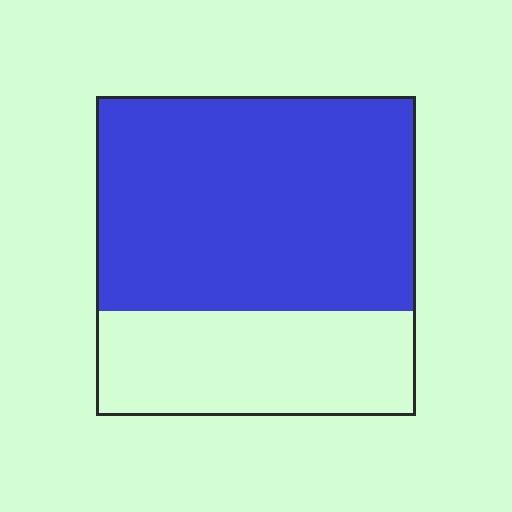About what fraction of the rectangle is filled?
About two thirds (2/3).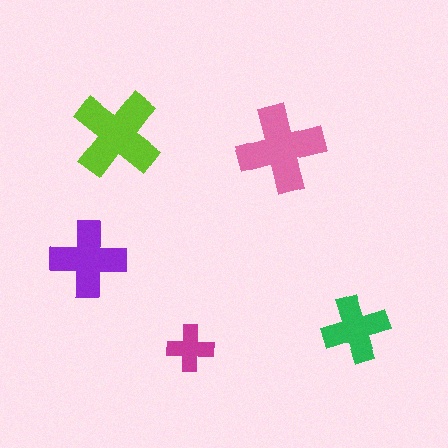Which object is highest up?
The lime cross is topmost.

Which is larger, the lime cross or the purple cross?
The lime one.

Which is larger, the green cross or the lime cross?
The lime one.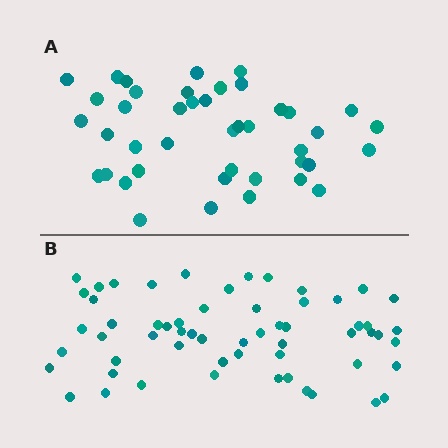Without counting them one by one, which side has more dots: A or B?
Region B (the bottom region) has more dots.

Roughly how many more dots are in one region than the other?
Region B has approximately 15 more dots than region A.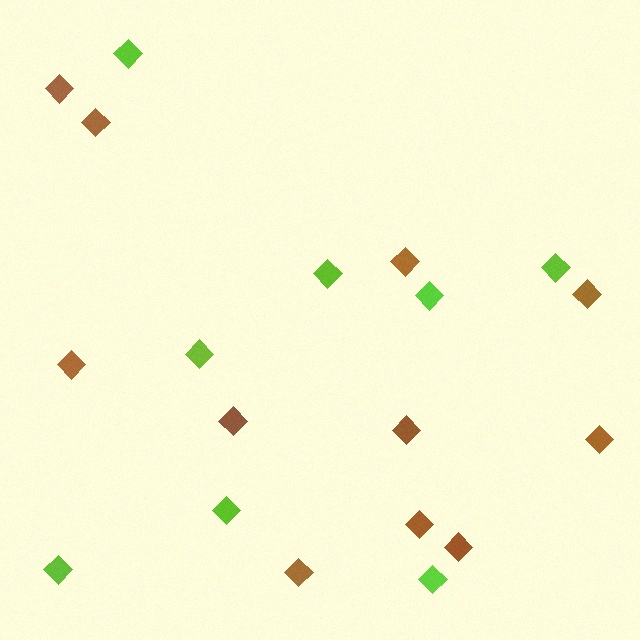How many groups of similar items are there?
There are 2 groups: one group of lime diamonds (8) and one group of brown diamonds (11).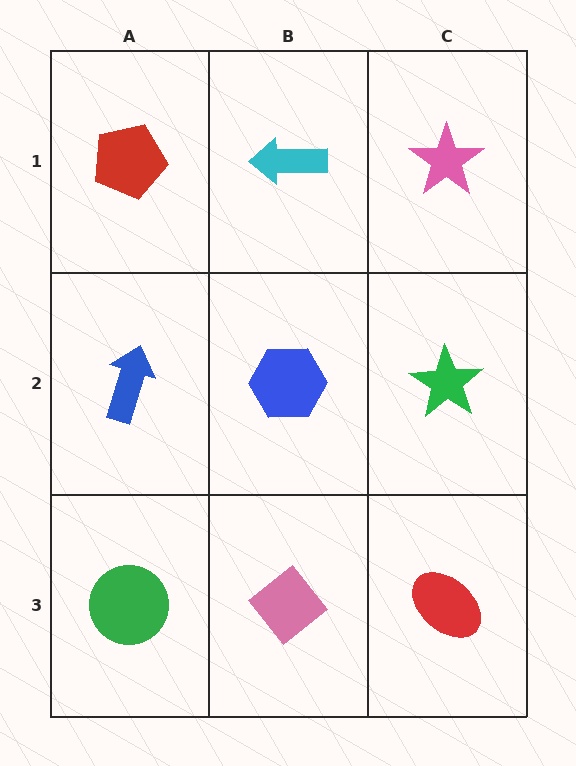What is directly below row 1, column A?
A blue arrow.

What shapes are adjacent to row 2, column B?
A cyan arrow (row 1, column B), a pink diamond (row 3, column B), a blue arrow (row 2, column A), a green star (row 2, column C).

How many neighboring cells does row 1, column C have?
2.